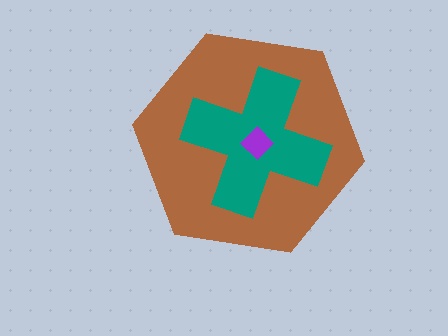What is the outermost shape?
The brown hexagon.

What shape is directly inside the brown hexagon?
The teal cross.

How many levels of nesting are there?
3.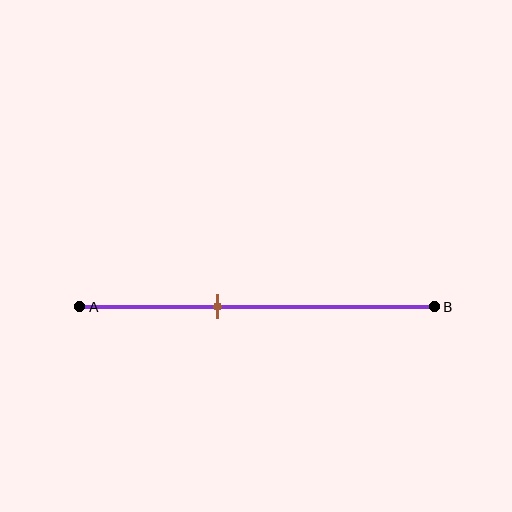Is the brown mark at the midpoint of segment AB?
No, the mark is at about 40% from A, not at the 50% midpoint.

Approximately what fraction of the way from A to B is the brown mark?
The brown mark is approximately 40% of the way from A to B.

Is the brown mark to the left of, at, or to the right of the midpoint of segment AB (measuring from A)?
The brown mark is to the left of the midpoint of segment AB.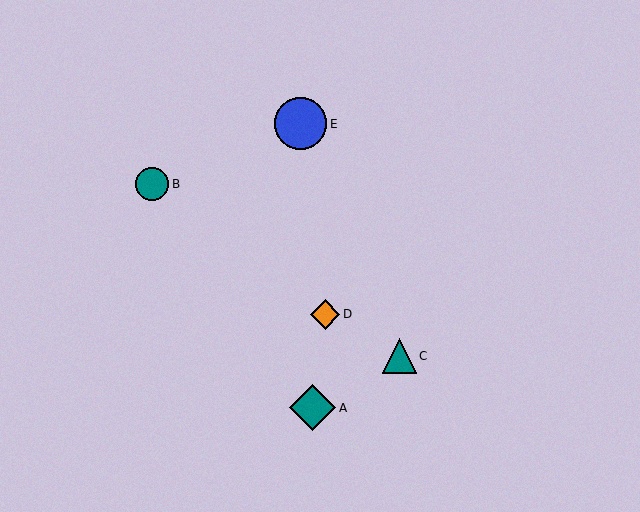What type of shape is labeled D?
Shape D is an orange diamond.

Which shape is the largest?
The blue circle (labeled E) is the largest.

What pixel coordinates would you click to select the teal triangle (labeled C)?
Click at (399, 356) to select the teal triangle C.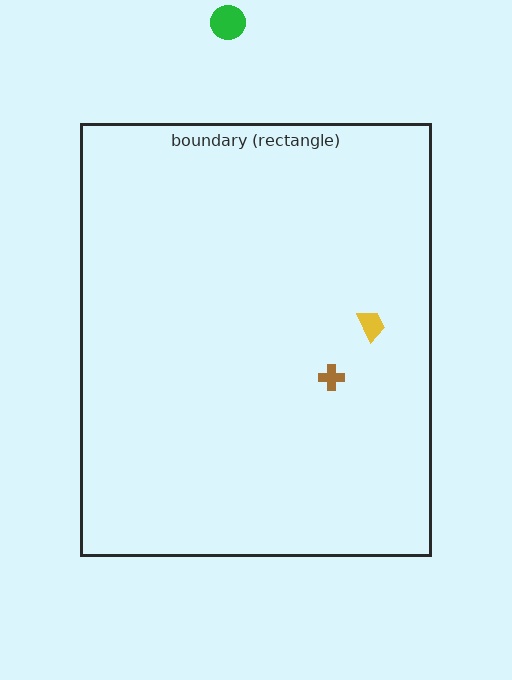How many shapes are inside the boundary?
2 inside, 1 outside.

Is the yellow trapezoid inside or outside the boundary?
Inside.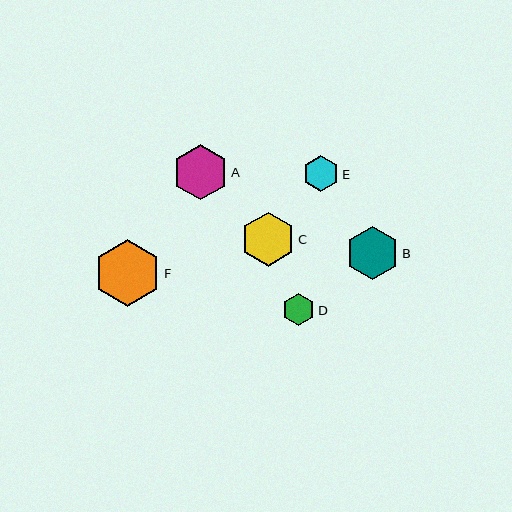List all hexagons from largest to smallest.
From largest to smallest: F, A, C, B, E, D.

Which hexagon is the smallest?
Hexagon D is the smallest with a size of approximately 33 pixels.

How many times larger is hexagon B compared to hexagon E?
Hexagon B is approximately 1.5 times the size of hexagon E.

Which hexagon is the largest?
Hexagon F is the largest with a size of approximately 67 pixels.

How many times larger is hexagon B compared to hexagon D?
Hexagon B is approximately 1.6 times the size of hexagon D.